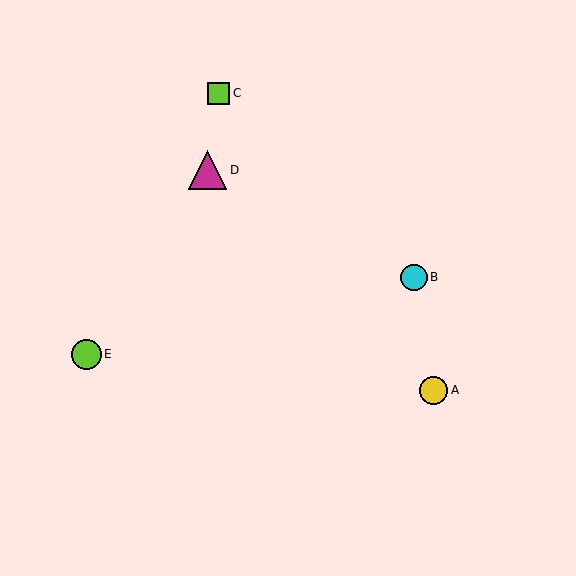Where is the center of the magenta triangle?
The center of the magenta triangle is at (208, 170).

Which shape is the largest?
The magenta triangle (labeled D) is the largest.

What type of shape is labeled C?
Shape C is a lime square.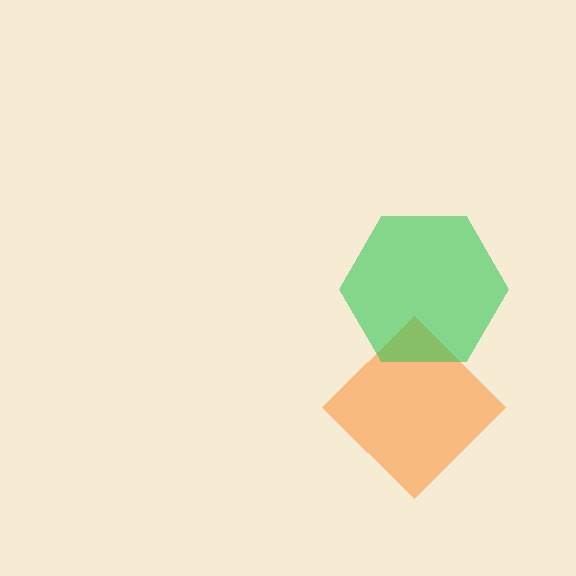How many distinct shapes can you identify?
There are 2 distinct shapes: an orange diamond, a green hexagon.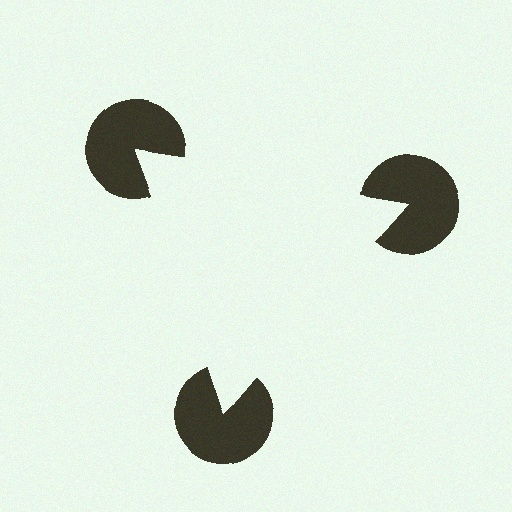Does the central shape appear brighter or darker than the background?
It typically appears slightly brighter than the background, even though no actual brightness change is drawn.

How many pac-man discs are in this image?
There are 3 — one at each vertex of the illusory triangle.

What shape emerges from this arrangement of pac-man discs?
An illusory triangle — its edges are inferred from the aligned wedge cuts in the pac-man discs, not physically drawn.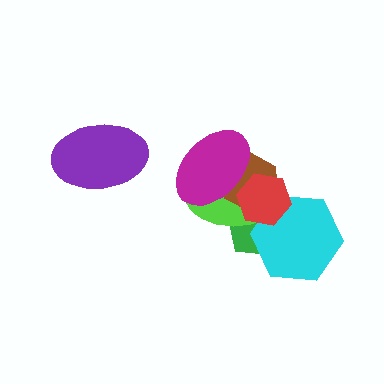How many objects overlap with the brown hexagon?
4 objects overlap with the brown hexagon.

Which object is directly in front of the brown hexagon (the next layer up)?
The red hexagon is directly in front of the brown hexagon.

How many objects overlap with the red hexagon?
5 objects overlap with the red hexagon.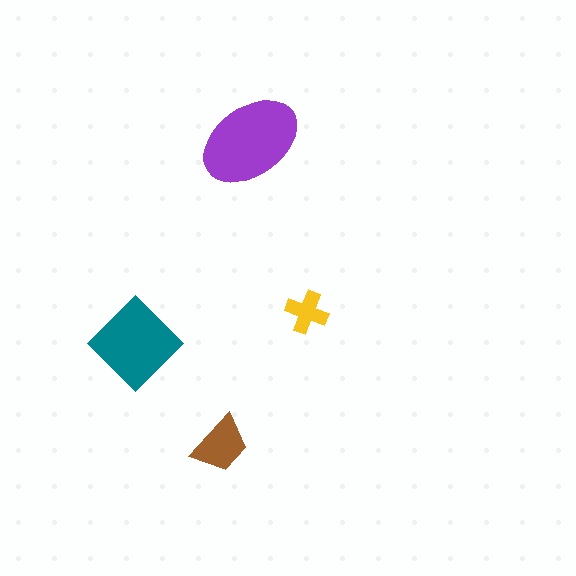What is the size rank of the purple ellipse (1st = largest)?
1st.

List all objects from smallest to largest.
The yellow cross, the brown trapezoid, the teal diamond, the purple ellipse.